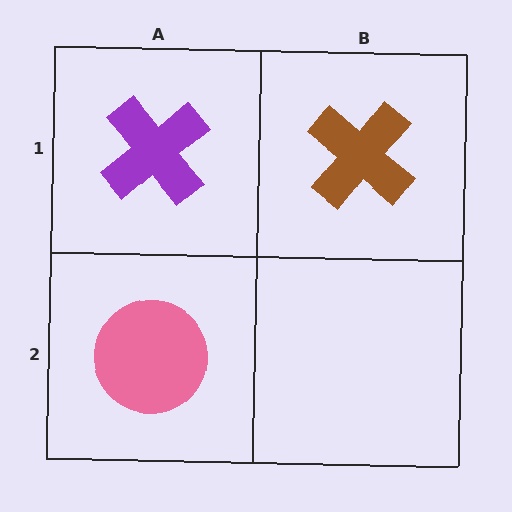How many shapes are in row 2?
1 shape.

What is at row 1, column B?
A brown cross.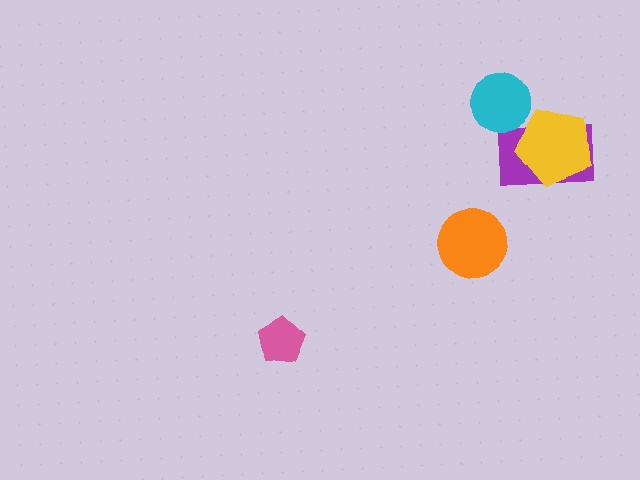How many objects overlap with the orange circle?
0 objects overlap with the orange circle.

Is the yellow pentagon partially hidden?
No, no other shape covers it.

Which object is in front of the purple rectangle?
The yellow pentagon is in front of the purple rectangle.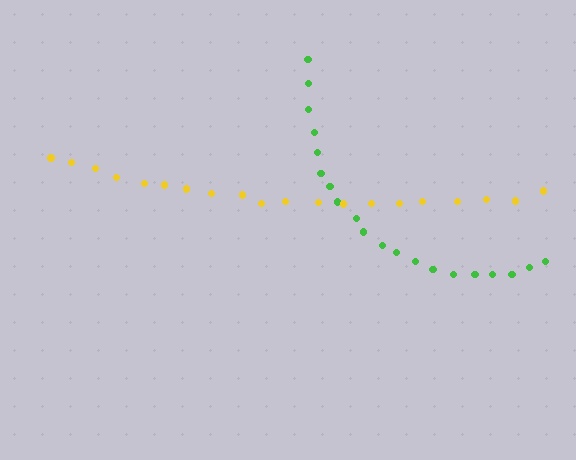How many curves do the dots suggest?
There are 2 distinct paths.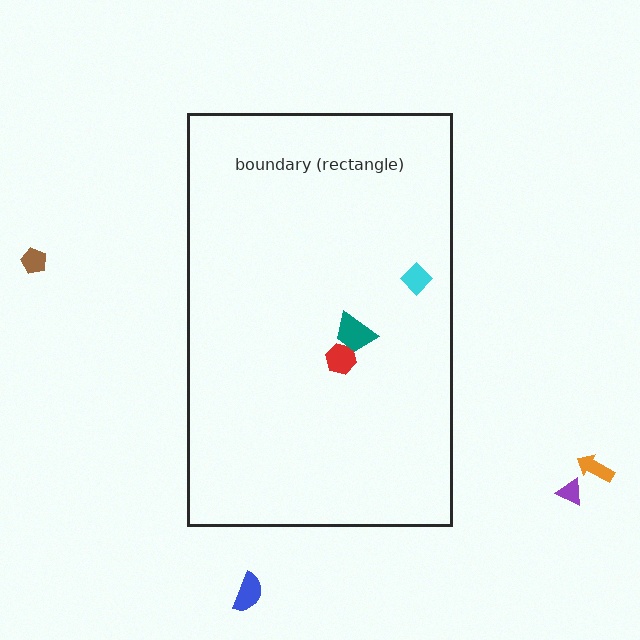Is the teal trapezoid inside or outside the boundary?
Inside.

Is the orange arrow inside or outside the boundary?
Outside.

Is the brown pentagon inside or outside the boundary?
Outside.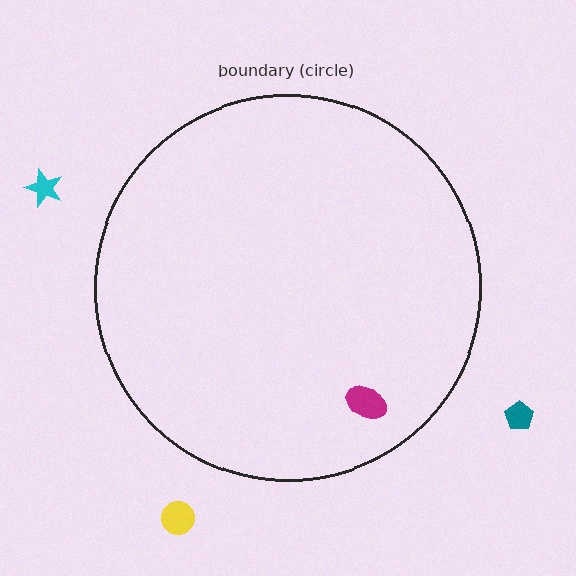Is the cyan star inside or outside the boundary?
Outside.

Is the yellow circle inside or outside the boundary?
Outside.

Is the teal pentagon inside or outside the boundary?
Outside.